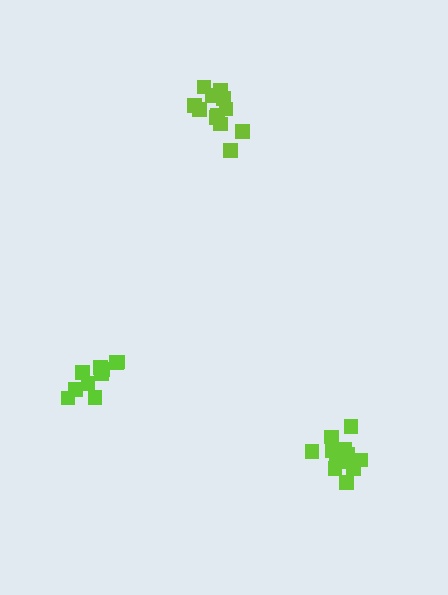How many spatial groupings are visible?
There are 3 spatial groupings.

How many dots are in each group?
Group 1: 10 dots, Group 2: 14 dots, Group 3: 12 dots (36 total).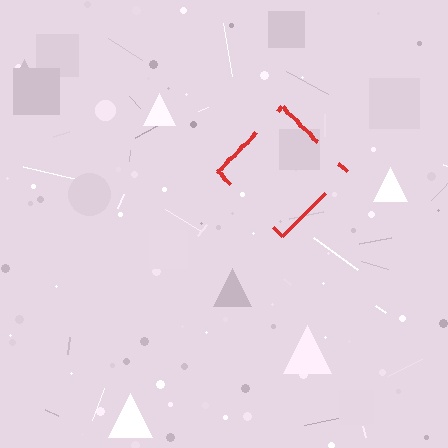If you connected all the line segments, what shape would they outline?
They would outline a diamond.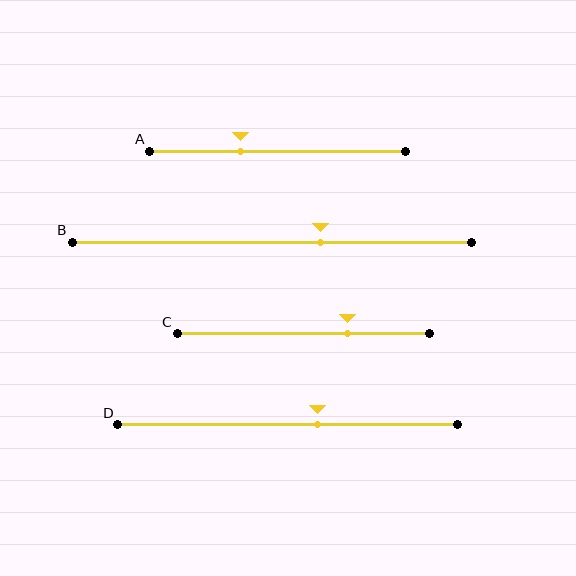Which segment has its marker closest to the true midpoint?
Segment D has its marker closest to the true midpoint.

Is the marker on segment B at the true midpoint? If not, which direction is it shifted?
No, the marker on segment B is shifted to the right by about 12% of the segment length.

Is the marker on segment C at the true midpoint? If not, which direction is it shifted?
No, the marker on segment C is shifted to the right by about 18% of the segment length.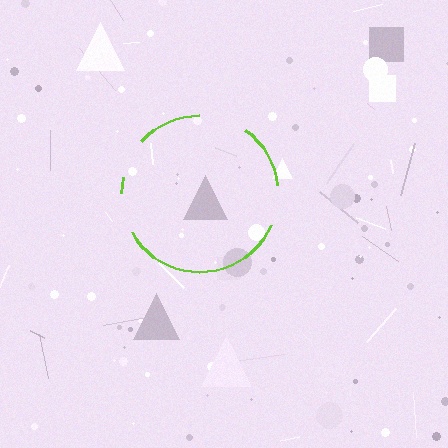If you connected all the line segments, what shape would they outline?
They would outline a circle.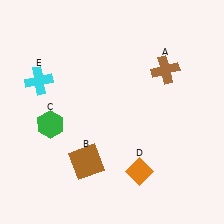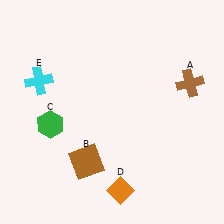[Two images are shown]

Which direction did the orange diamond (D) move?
The orange diamond (D) moved left.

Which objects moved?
The objects that moved are: the brown cross (A), the orange diamond (D).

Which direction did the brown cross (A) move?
The brown cross (A) moved right.